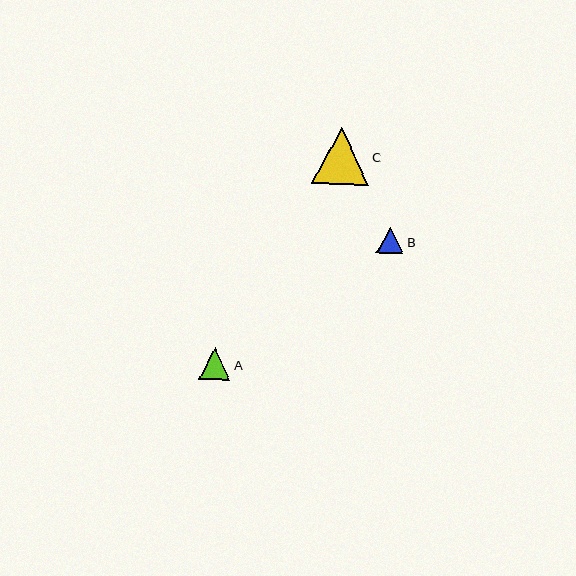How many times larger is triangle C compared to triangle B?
Triangle C is approximately 2.1 times the size of triangle B.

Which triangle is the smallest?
Triangle B is the smallest with a size of approximately 27 pixels.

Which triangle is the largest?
Triangle C is the largest with a size of approximately 57 pixels.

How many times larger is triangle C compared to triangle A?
Triangle C is approximately 1.8 times the size of triangle A.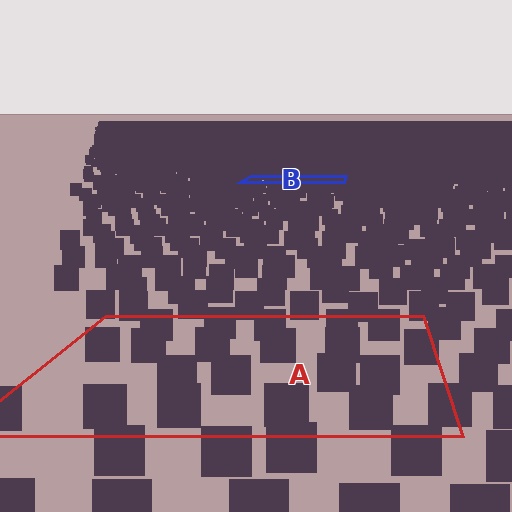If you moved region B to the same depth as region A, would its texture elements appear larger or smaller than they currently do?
They would appear larger. At a closer depth, the same texture elements are projected at a bigger on-screen size.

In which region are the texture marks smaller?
The texture marks are smaller in region B, because it is farther away.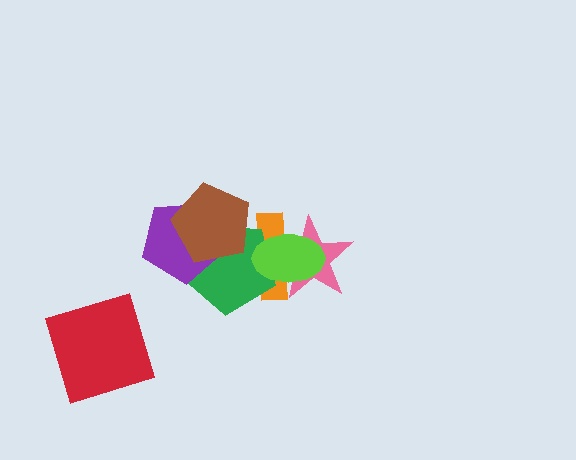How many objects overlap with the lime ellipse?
3 objects overlap with the lime ellipse.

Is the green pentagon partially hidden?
Yes, it is partially covered by another shape.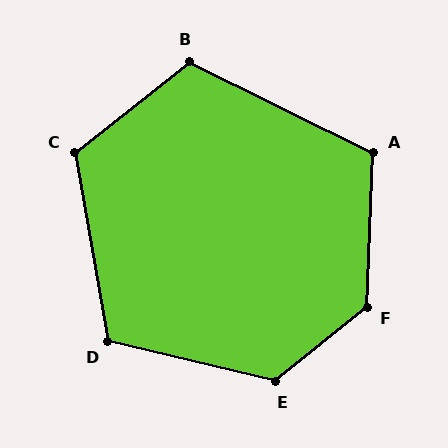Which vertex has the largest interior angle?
F, at approximately 131 degrees.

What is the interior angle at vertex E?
Approximately 128 degrees (obtuse).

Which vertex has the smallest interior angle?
D, at approximately 113 degrees.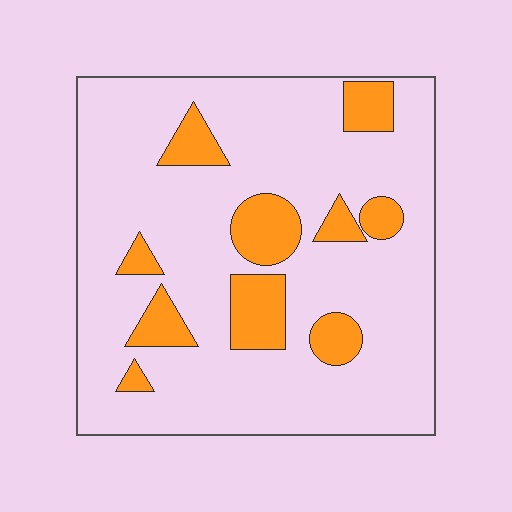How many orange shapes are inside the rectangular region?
10.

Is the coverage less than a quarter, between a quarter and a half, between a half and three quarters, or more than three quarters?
Less than a quarter.